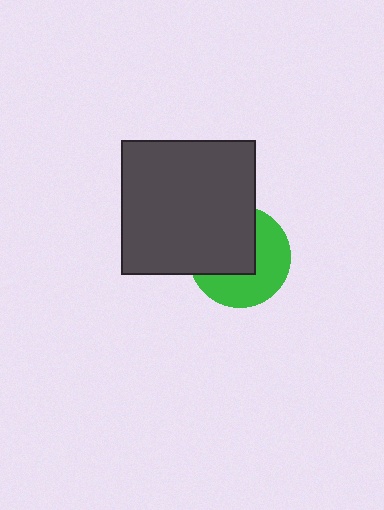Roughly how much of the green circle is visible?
About half of it is visible (roughly 51%).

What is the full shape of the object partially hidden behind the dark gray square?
The partially hidden object is a green circle.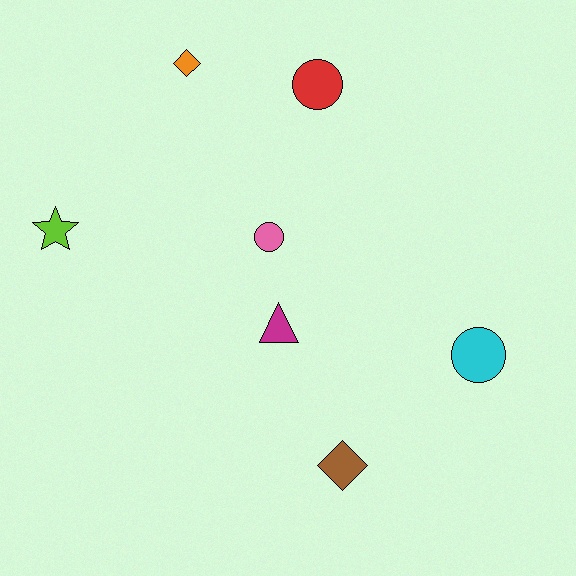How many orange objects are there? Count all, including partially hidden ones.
There is 1 orange object.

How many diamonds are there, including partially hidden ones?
There are 2 diamonds.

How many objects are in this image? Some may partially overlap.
There are 7 objects.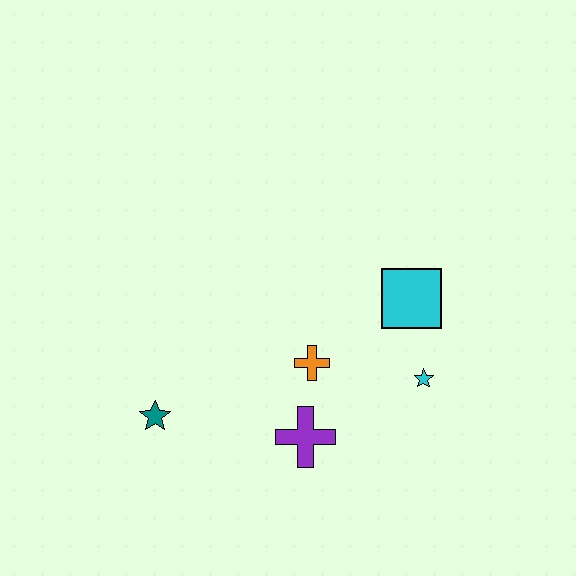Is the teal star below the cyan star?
Yes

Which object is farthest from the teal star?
The cyan square is farthest from the teal star.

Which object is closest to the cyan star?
The cyan square is closest to the cyan star.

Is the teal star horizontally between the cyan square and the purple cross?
No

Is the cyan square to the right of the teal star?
Yes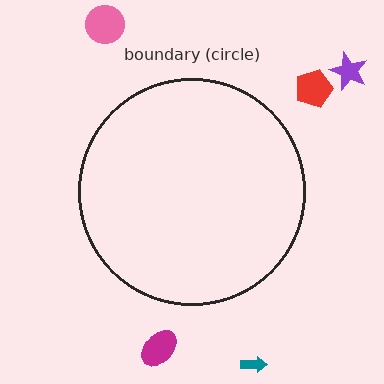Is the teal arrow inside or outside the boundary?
Outside.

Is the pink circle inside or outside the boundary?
Outside.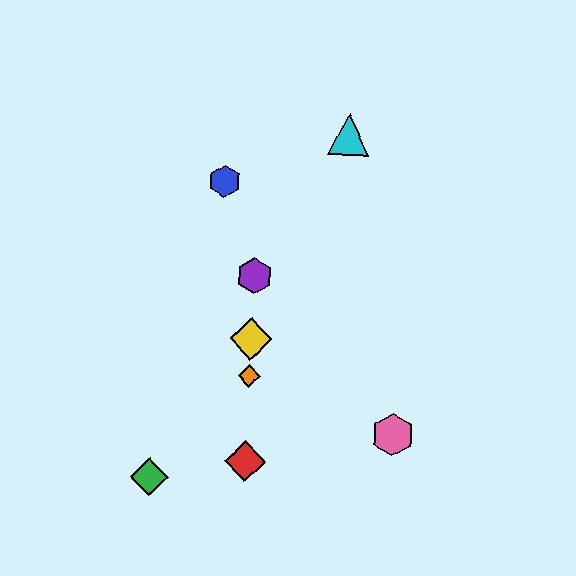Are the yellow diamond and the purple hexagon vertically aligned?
Yes, both are at x≈251.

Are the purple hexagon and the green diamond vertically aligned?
No, the purple hexagon is at x≈254 and the green diamond is at x≈149.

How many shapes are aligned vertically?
4 shapes (the red diamond, the yellow diamond, the purple hexagon, the orange diamond) are aligned vertically.